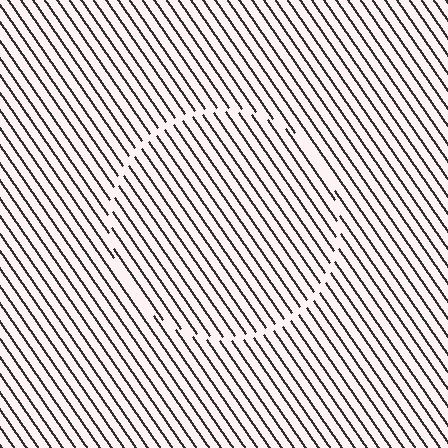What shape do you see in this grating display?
An illusory circle. The interior of the shape contains the same grating, shifted by half a period — the contour is defined by the phase discontinuity where line-ends from the inner and outer gratings abut.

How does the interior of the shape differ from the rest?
The interior of the shape contains the same grating, shifted by half a period — the contour is defined by the phase discontinuity where line-ends from the inner and outer gratings abut.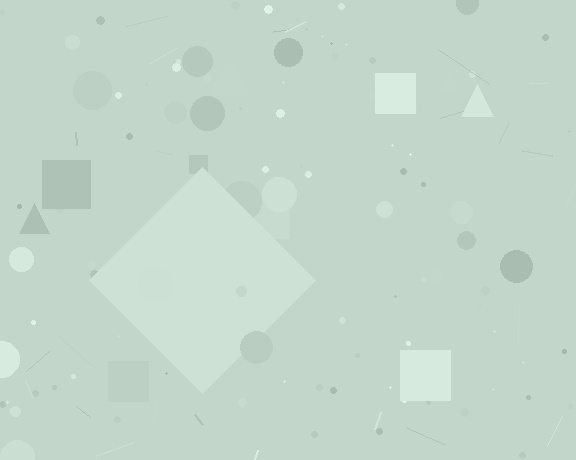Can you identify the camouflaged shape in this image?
The camouflaged shape is a diamond.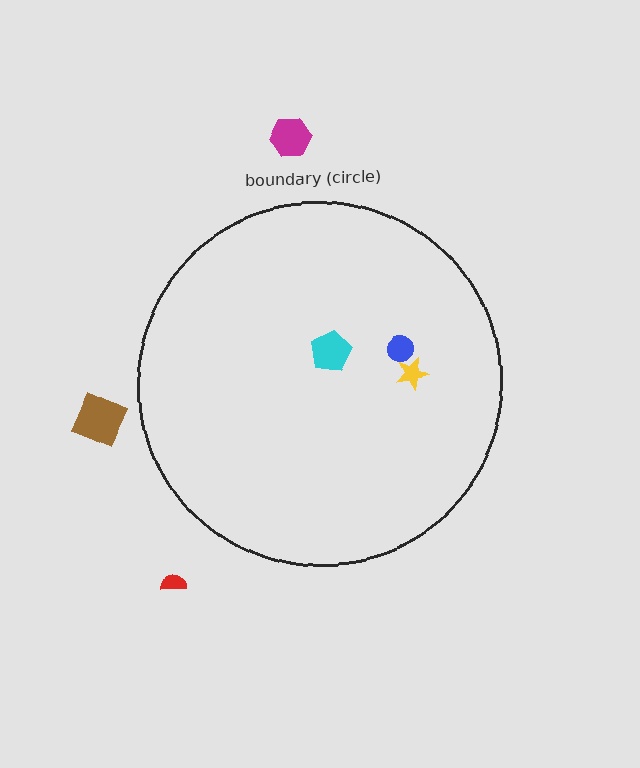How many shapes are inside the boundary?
3 inside, 3 outside.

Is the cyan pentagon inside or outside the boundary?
Inside.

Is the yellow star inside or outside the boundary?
Inside.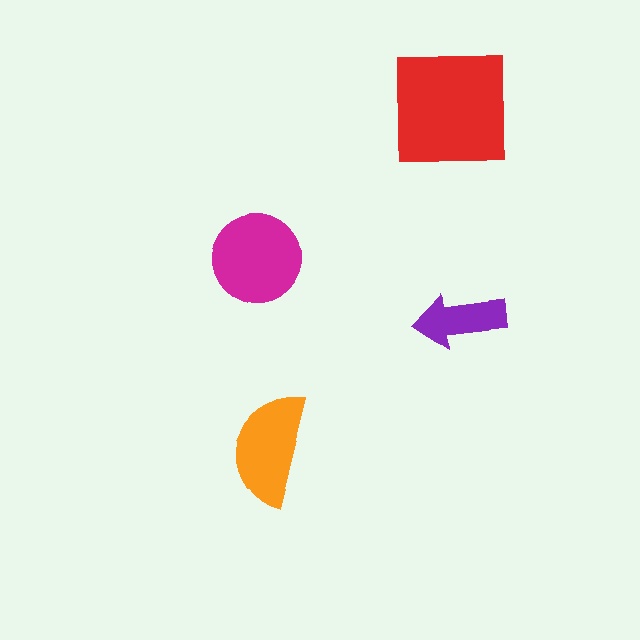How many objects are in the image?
There are 4 objects in the image.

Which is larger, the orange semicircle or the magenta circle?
The magenta circle.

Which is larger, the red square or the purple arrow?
The red square.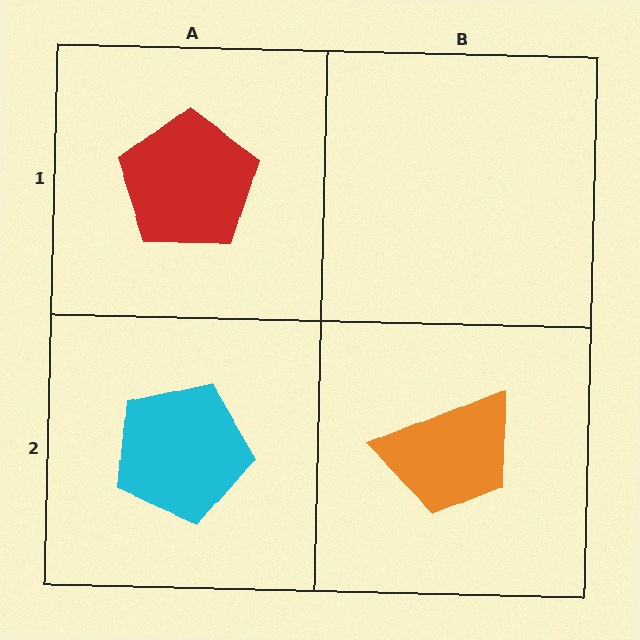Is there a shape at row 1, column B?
No, that cell is empty.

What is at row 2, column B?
An orange trapezoid.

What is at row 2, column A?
A cyan pentagon.